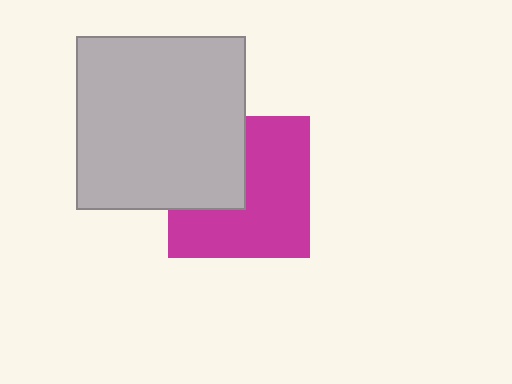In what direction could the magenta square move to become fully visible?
The magenta square could move right. That would shift it out from behind the light gray rectangle entirely.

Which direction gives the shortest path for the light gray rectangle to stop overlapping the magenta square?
Moving left gives the shortest separation.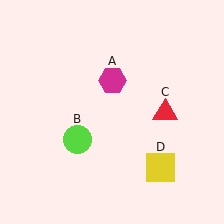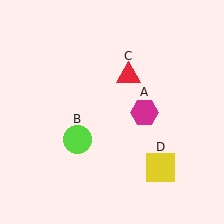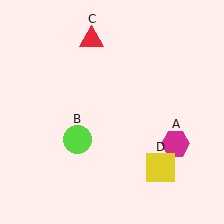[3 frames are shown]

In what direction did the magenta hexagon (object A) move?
The magenta hexagon (object A) moved down and to the right.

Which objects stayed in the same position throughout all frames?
Lime circle (object B) and yellow square (object D) remained stationary.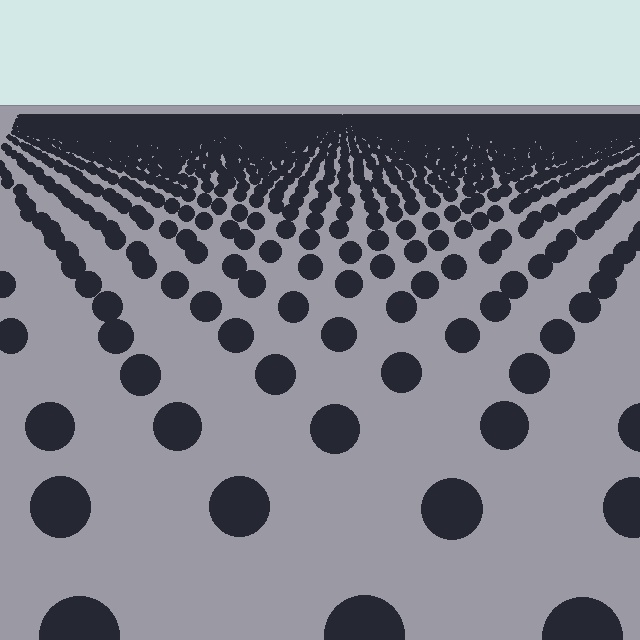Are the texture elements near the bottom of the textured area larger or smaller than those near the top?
Larger. Near the bottom, elements are closer to the viewer and appear at a bigger on-screen size.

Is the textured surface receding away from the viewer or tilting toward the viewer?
The surface is receding away from the viewer. Texture elements get smaller and denser toward the top.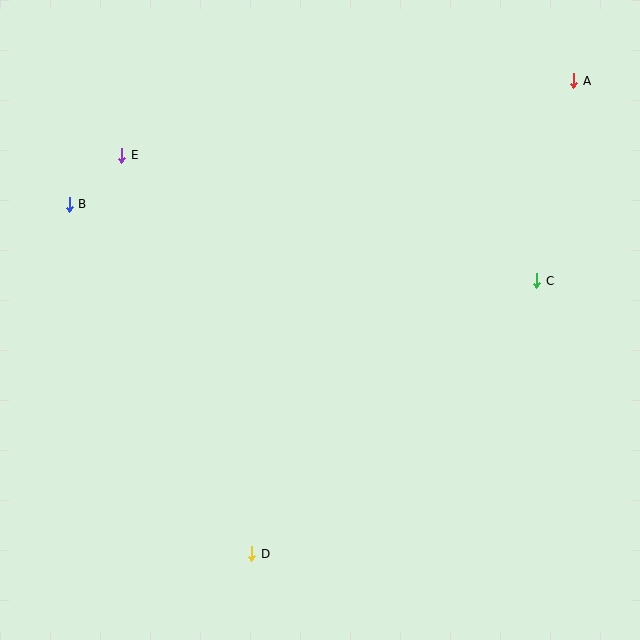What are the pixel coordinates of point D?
Point D is at (252, 554).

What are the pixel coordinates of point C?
Point C is at (537, 281).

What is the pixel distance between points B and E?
The distance between B and E is 71 pixels.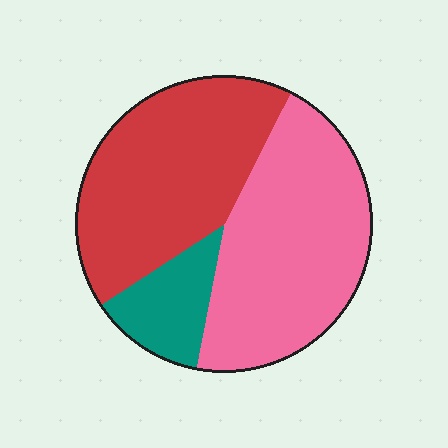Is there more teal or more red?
Red.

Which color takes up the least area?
Teal, at roughly 15%.